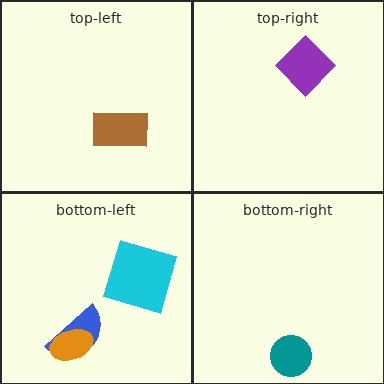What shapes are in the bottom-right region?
The teal circle.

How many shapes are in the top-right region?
1.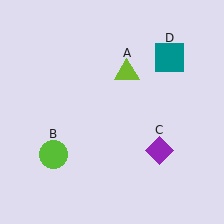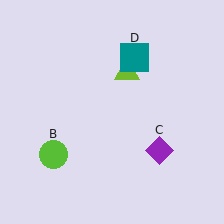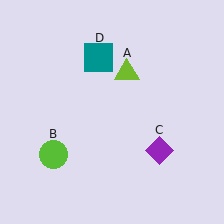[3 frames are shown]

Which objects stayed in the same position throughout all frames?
Lime triangle (object A) and lime circle (object B) and purple diamond (object C) remained stationary.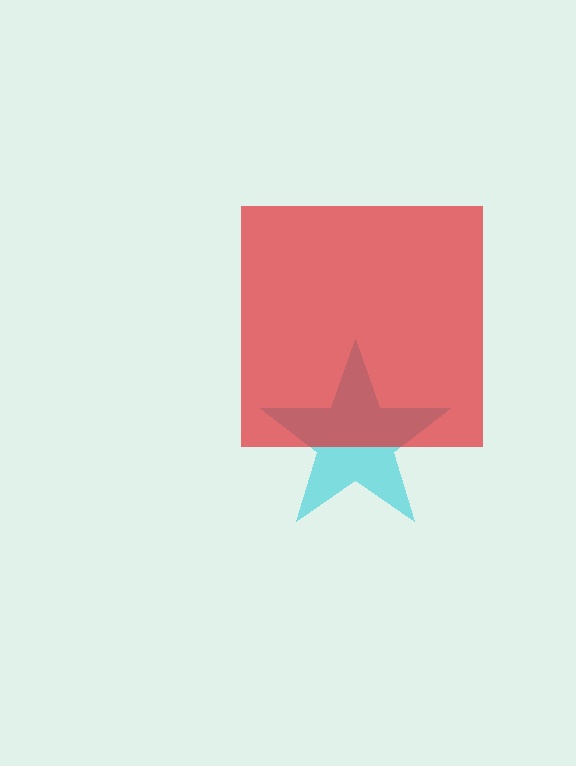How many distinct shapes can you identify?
There are 2 distinct shapes: a cyan star, a red square.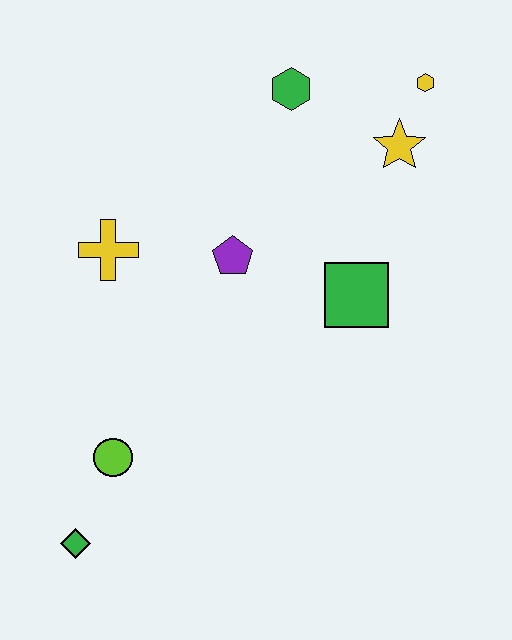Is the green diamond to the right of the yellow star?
No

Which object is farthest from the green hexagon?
The green diamond is farthest from the green hexagon.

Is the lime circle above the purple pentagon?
No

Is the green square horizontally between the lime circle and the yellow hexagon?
Yes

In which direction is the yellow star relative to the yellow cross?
The yellow star is to the right of the yellow cross.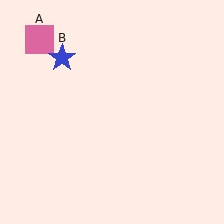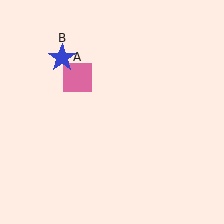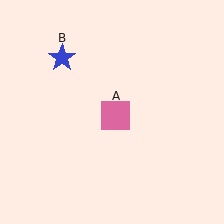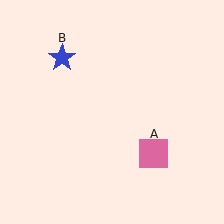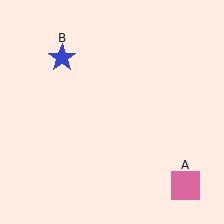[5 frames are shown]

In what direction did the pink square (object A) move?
The pink square (object A) moved down and to the right.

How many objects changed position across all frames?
1 object changed position: pink square (object A).